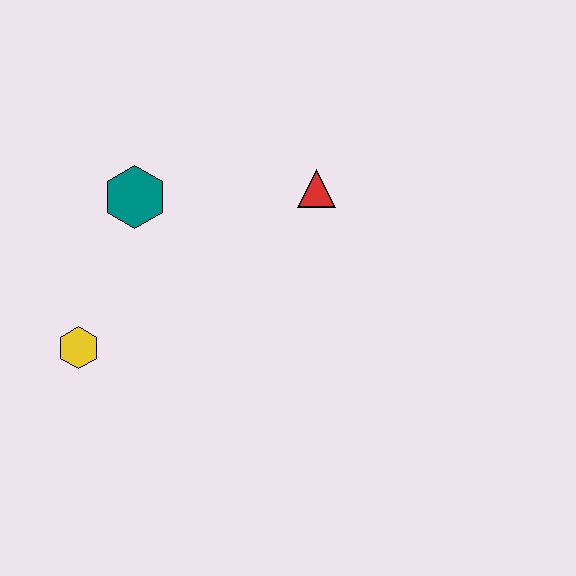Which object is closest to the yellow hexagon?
The teal hexagon is closest to the yellow hexagon.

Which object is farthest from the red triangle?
The yellow hexagon is farthest from the red triangle.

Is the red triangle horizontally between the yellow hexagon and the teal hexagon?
No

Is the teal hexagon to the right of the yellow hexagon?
Yes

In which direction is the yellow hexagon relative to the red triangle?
The yellow hexagon is to the left of the red triangle.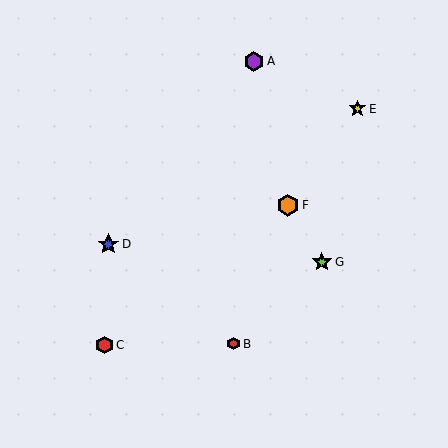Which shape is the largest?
The orange hexagon (labeled F) is the largest.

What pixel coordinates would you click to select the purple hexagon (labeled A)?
Click at (254, 61) to select the purple hexagon A.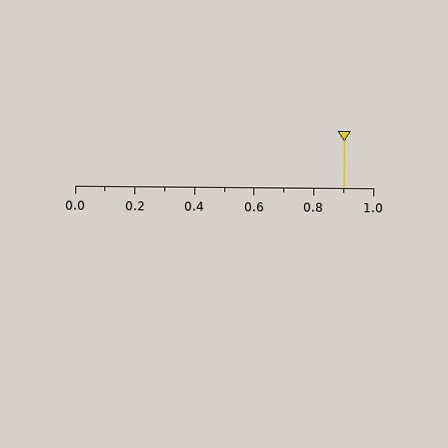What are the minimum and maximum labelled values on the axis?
The axis runs from 0.0 to 1.0.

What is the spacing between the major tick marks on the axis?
The major ticks are spaced 0.2 apart.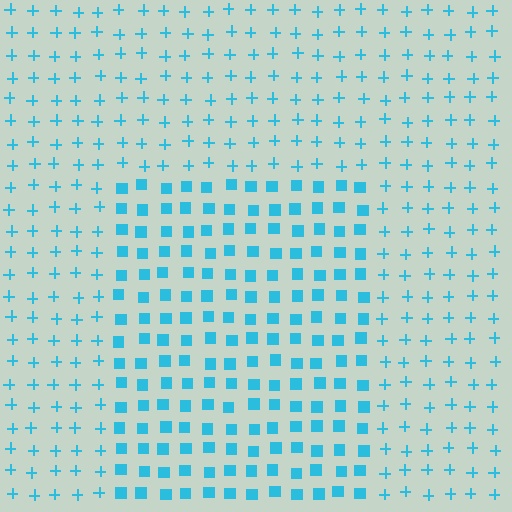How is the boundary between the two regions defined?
The boundary is defined by a change in element shape: squares inside vs. plus signs outside. All elements share the same color and spacing.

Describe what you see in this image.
The image is filled with small cyan elements arranged in a uniform grid. A rectangle-shaped region contains squares, while the surrounding area contains plus signs. The boundary is defined purely by the change in element shape.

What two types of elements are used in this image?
The image uses squares inside the rectangle region and plus signs outside it.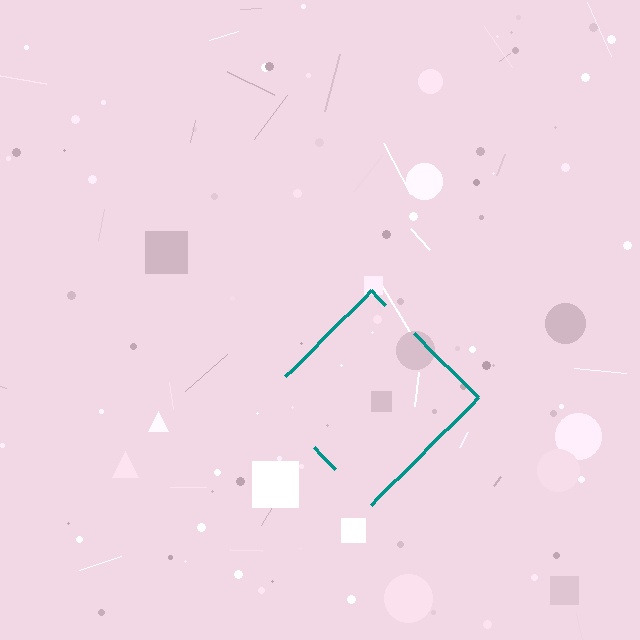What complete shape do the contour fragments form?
The contour fragments form a diamond.